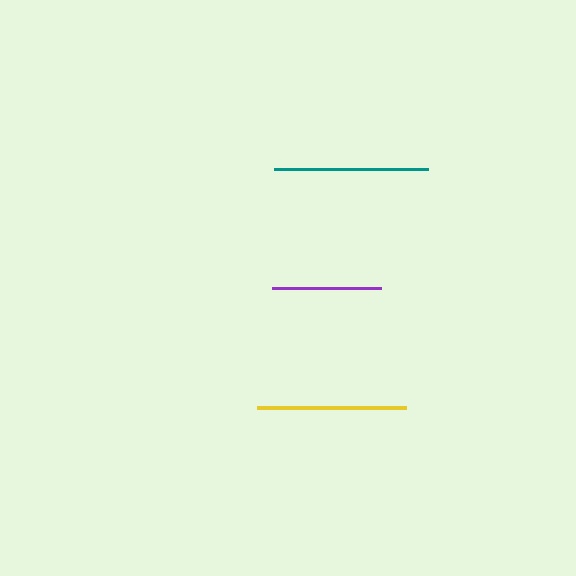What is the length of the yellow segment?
The yellow segment is approximately 149 pixels long.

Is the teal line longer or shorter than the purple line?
The teal line is longer than the purple line.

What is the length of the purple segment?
The purple segment is approximately 109 pixels long.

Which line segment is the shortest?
The purple line is the shortest at approximately 109 pixels.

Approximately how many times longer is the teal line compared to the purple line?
The teal line is approximately 1.4 times the length of the purple line.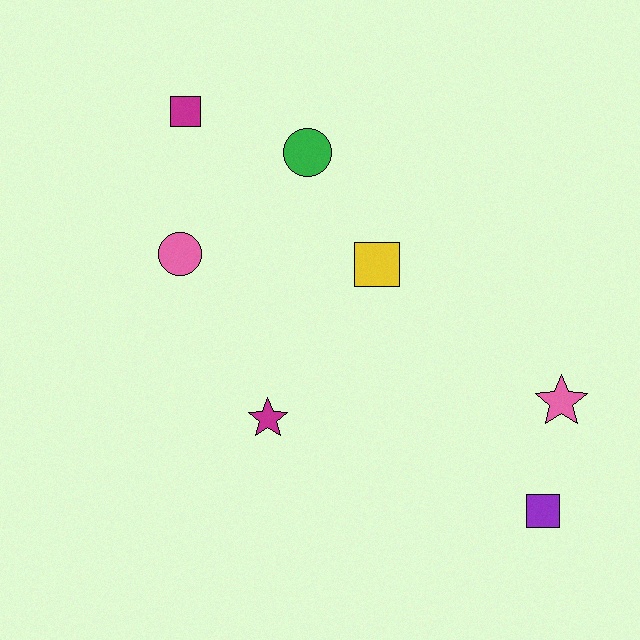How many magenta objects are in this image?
There are 2 magenta objects.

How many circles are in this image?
There are 2 circles.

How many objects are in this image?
There are 7 objects.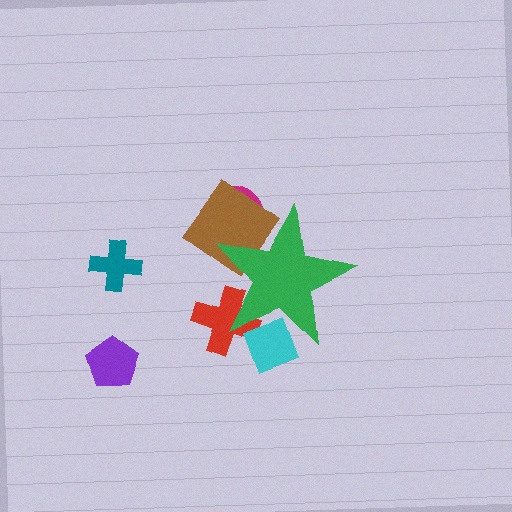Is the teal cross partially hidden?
No, the teal cross is fully visible.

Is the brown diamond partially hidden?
Yes, the brown diamond is partially hidden behind the green star.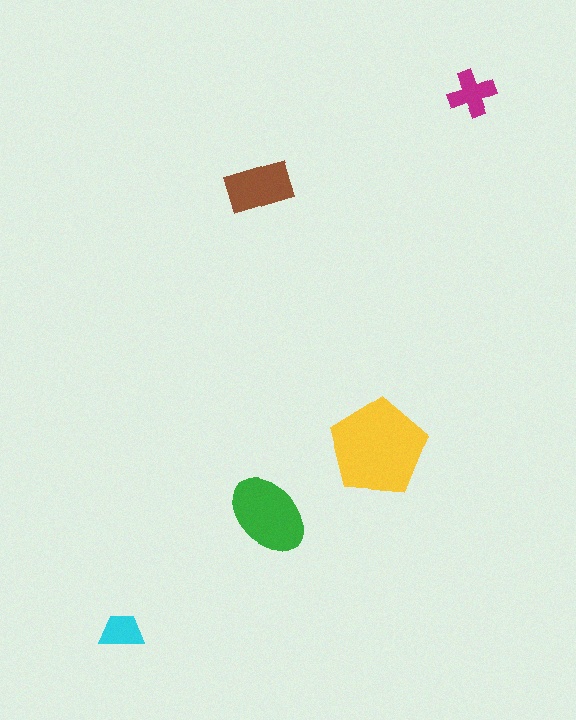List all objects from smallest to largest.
The cyan trapezoid, the magenta cross, the brown rectangle, the green ellipse, the yellow pentagon.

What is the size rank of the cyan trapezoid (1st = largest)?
5th.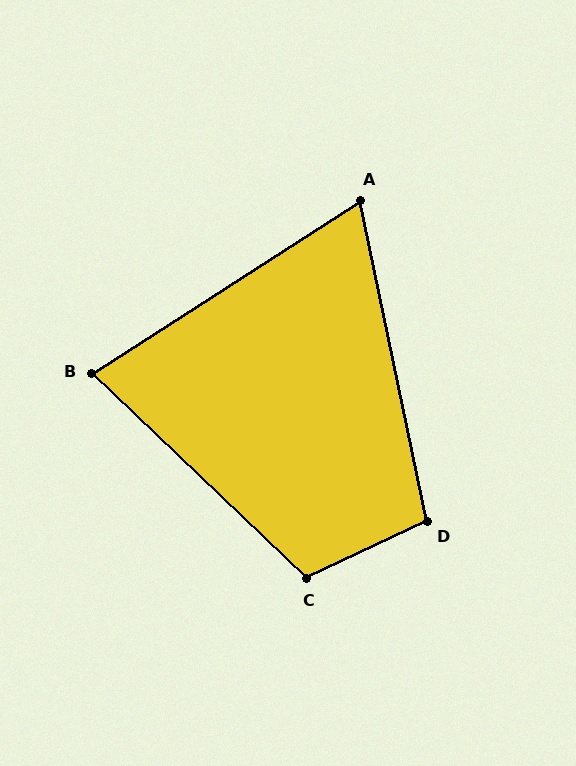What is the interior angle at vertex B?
Approximately 76 degrees (acute).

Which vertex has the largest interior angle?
C, at approximately 111 degrees.